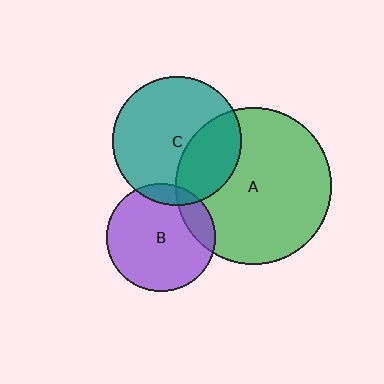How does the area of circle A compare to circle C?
Approximately 1.5 times.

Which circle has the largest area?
Circle A (green).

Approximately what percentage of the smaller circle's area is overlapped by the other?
Approximately 30%.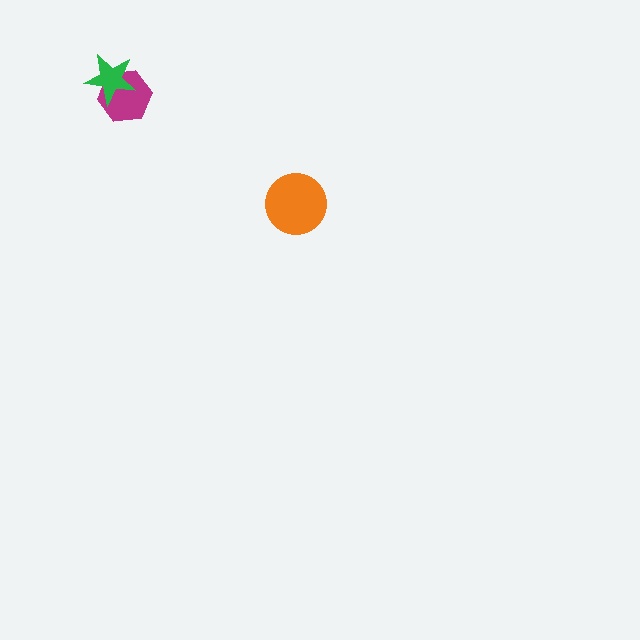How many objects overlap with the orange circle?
0 objects overlap with the orange circle.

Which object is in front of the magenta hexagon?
The green star is in front of the magenta hexagon.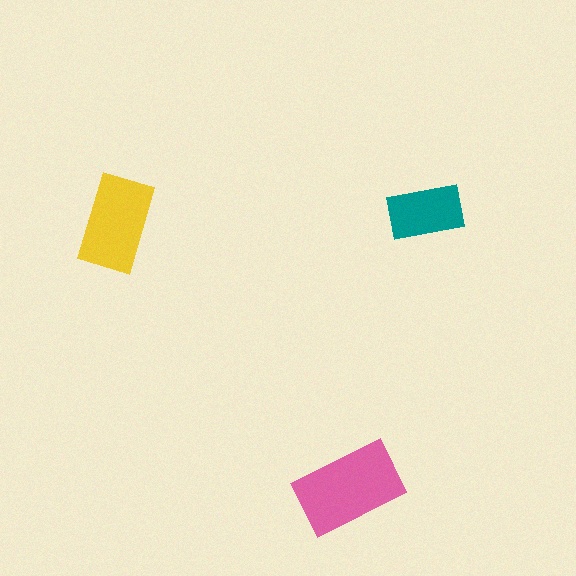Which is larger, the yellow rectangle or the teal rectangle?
The yellow one.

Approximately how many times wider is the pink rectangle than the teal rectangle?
About 1.5 times wider.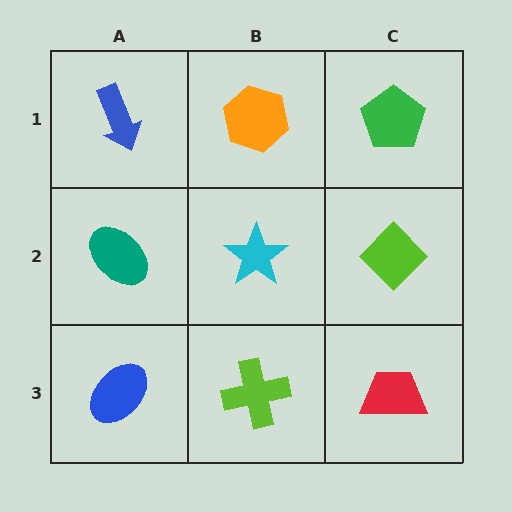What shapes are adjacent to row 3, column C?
A lime diamond (row 2, column C), a lime cross (row 3, column B).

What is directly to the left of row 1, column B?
A blue arrow.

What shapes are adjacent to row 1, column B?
A cyan star (row 2, column B), a blue arrow (row 1, column A), a green pentagon (row 1, column C).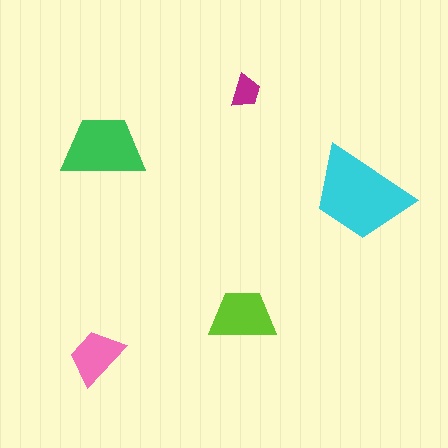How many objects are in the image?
There are 5 objects in the image.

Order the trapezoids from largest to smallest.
the cyan one, the green one, the lime one, the pink one, the magenta one.